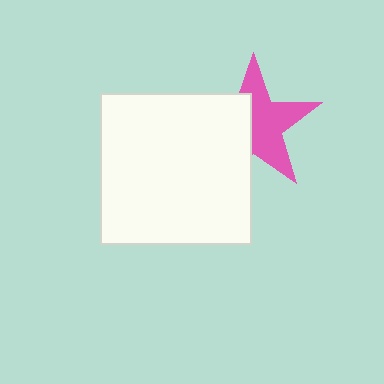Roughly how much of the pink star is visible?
About half of it is visible (roughly 57%).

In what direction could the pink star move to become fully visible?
The pink star could move right. That would shift it out from behind the white square entirely.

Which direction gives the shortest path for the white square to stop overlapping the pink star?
Moving left gives the shortest separation.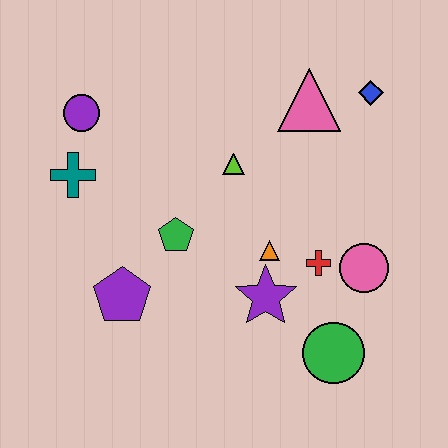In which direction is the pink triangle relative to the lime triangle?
The pink triangle is to the right of the lime triangle.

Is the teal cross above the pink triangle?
No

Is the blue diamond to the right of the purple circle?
Yes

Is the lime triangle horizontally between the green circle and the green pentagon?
Yes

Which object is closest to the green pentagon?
The purple pentagon is closest to the green pentagon.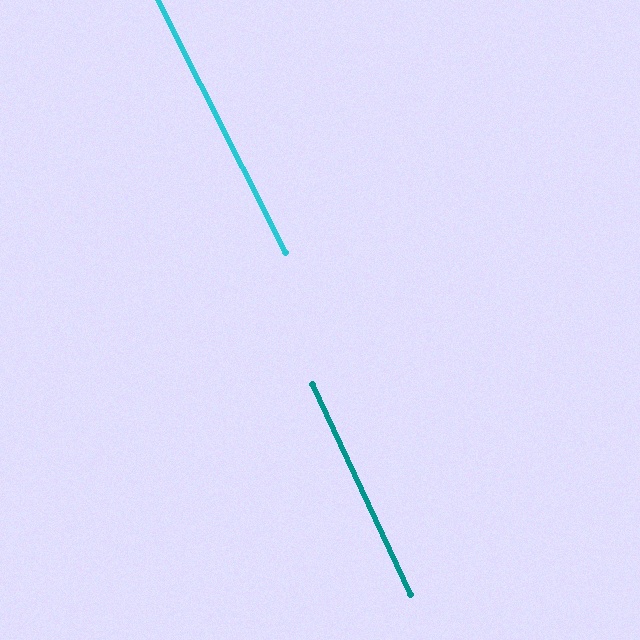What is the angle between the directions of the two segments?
Approximately 1 degree.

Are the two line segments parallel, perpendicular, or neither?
Parallel — their directions differ by only 1.5°.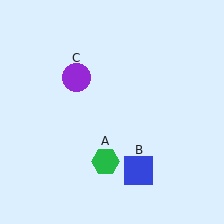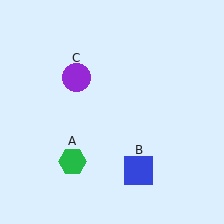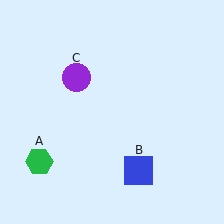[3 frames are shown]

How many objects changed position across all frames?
1 object changed position: green hexagon (object A).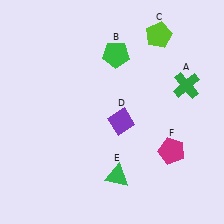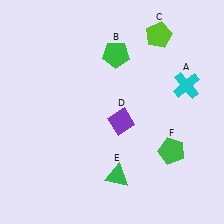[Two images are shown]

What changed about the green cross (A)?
In Image 1, A is green. In Image 2, it changed to cyan.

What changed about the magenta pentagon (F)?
In Image 1, F is magenta. In Image 2, it changed to green.